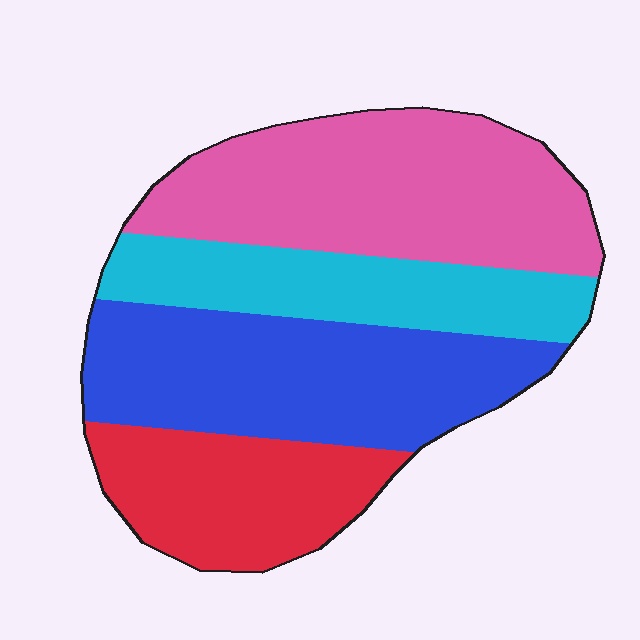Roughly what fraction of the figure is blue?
Blue covers 30% of the figure.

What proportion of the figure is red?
Red takes up between a sixth and a third of the figure.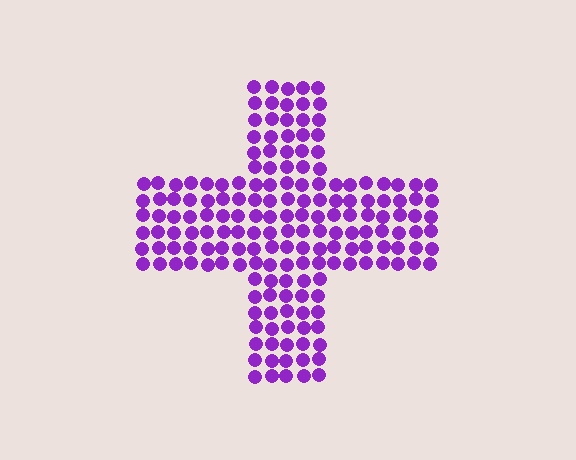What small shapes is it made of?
It is made of small circles.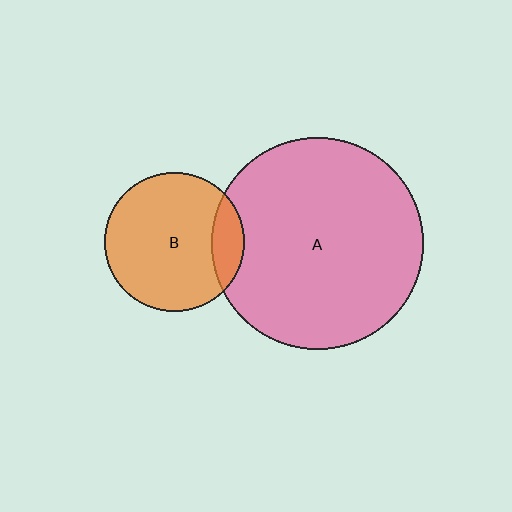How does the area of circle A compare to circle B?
Approximately 2.3 times.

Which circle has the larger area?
Circle A (pink).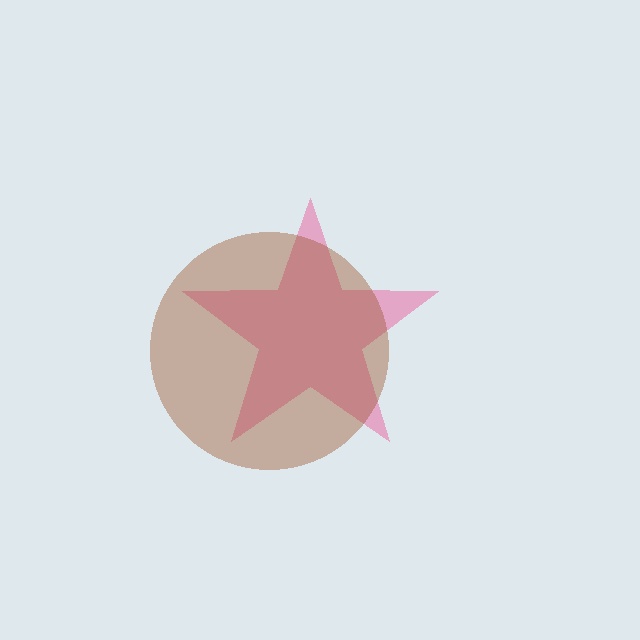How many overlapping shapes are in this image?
There are 2 overlapping shapes in the image.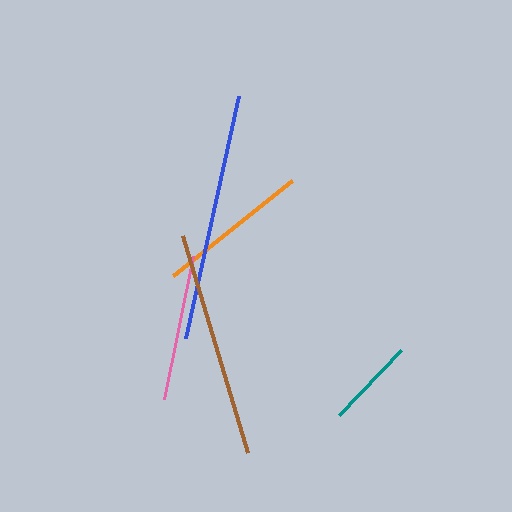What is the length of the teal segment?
The teal segment is approximately 90 pixels long.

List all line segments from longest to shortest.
From longest to shortest: blue, brown, orange, pink, teal.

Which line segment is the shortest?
The teal line is the shortest at approximately 90 pixels.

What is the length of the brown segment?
The brown segment is approximately 226 pixels long.